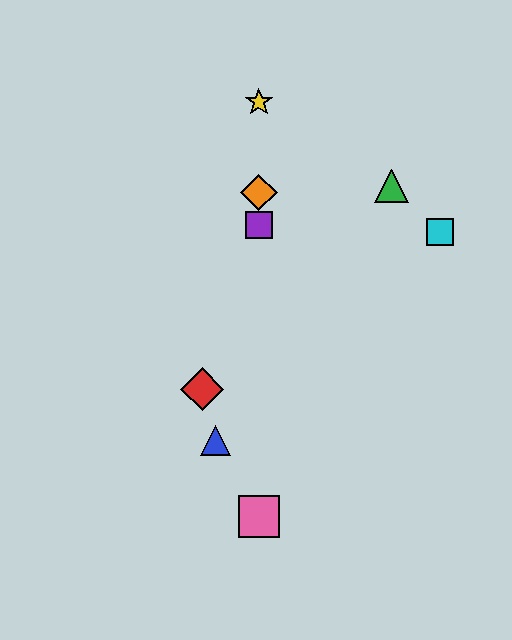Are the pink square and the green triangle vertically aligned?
No, the pink square is at x≈259 and the green triangle is at x≈391.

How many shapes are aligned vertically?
4 shapes (the yellow star, the purple square, the orange diamond, the pink square) are aligned vertically.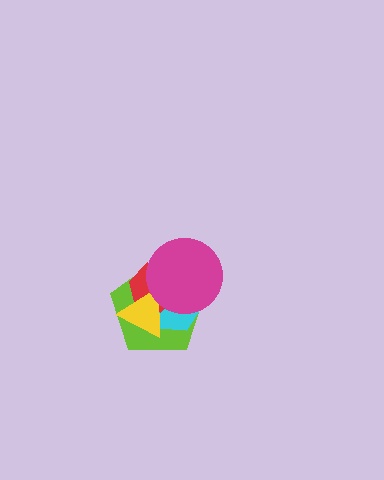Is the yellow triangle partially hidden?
Yes, it is partially covered by another shape.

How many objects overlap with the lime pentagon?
4 objects overlap with the lime pentagon.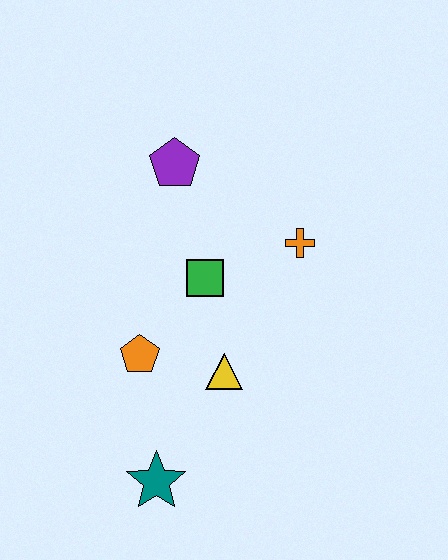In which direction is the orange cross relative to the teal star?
The orange cross is above the teal star.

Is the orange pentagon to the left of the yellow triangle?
Yes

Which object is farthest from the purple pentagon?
The teal star is farthest from the purple pentagon.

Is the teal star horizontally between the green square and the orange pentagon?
Yes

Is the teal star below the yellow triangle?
Yes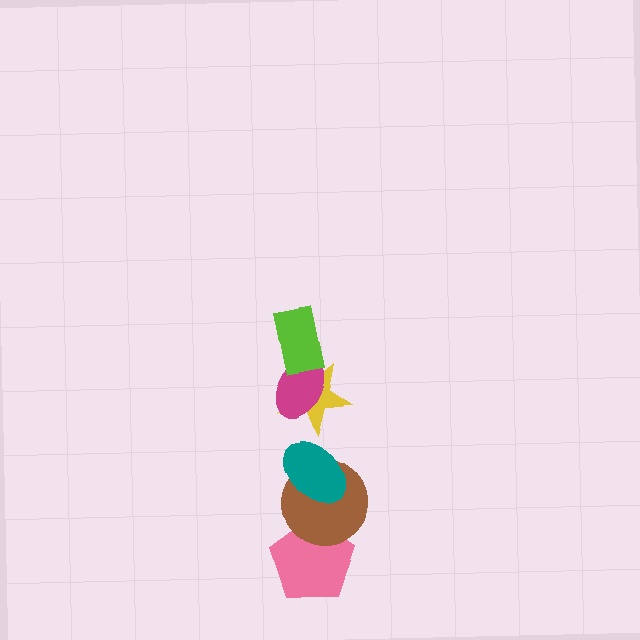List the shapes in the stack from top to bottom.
From top to bottom: the lime rectangle, the magenta ellipse, the yellow star, the teal ellipse, the brown circle, the pink pentagon.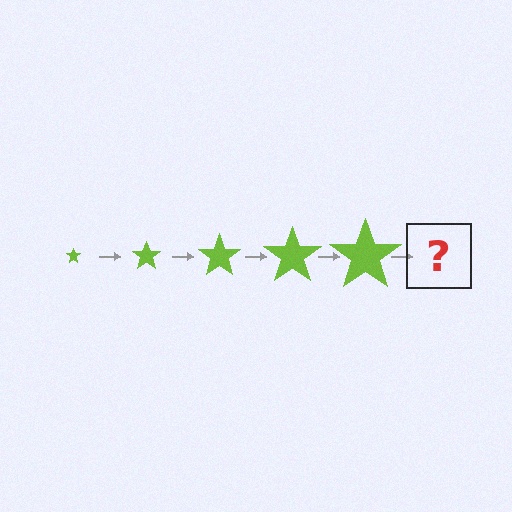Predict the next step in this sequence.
The next step is a lime star, larger than the previous one.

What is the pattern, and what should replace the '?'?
The pattern is that the star gets progressively larger each step. The '?' should be a lime star, larger than the previous one.